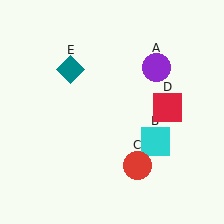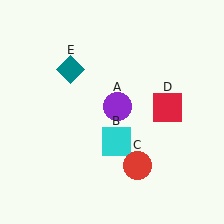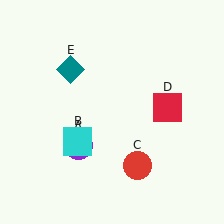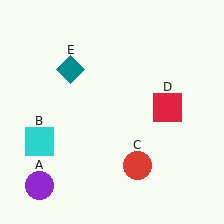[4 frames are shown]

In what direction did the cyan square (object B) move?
The cyan square (object B) moved left.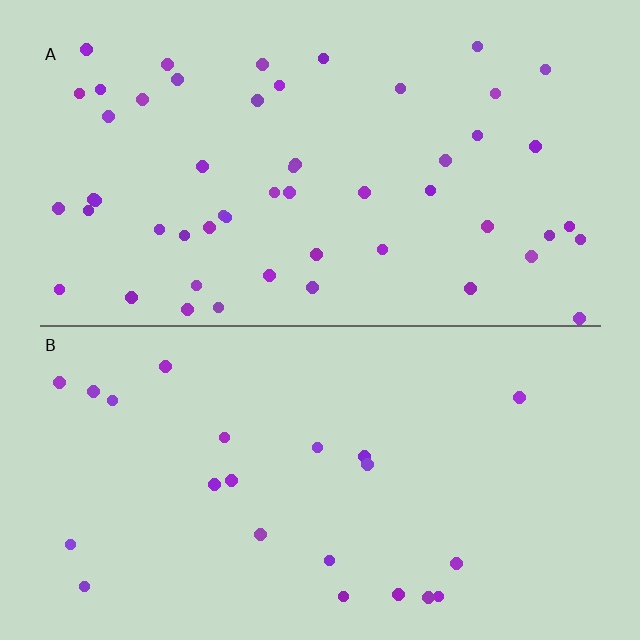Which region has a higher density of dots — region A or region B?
A (the top).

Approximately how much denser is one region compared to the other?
Approximately 2.4× — region A over region B.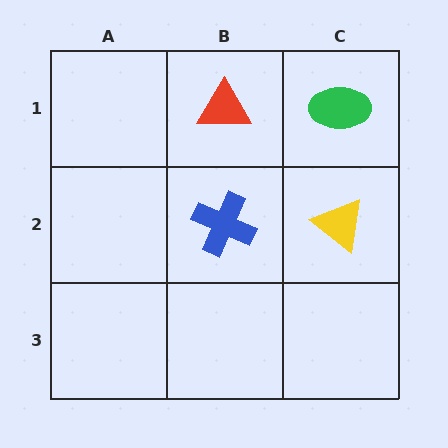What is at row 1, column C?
A green ellipse.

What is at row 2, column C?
A yellow triangle.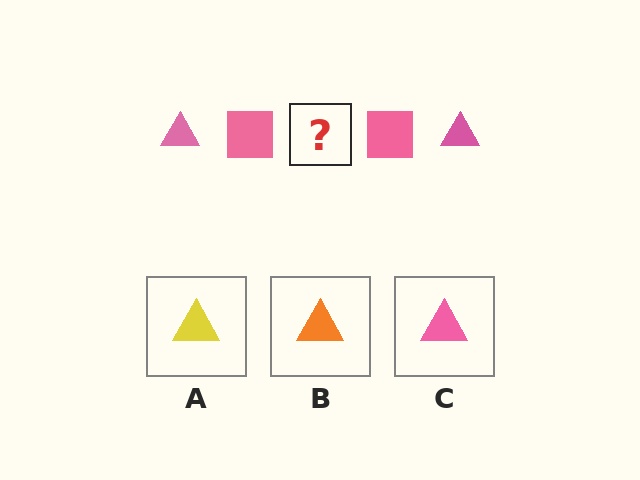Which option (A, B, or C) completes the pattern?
C.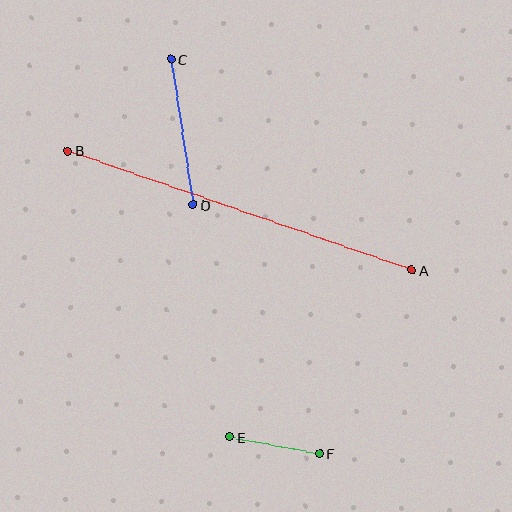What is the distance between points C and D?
The distance is approximately 147 pixels.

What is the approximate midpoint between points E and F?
The midpoint is at approximately (274, 445) pixels.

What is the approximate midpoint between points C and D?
The midpoint is at approximately (182, 132) pixels.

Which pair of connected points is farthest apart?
Points A and B are farthest apart.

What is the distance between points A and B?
The distance is approximately 364 pixels.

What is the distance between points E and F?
The distance is approximately 92 pixels.